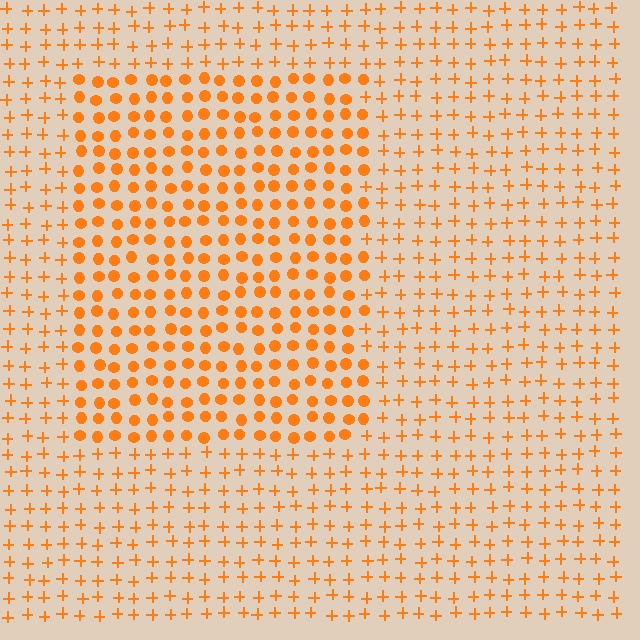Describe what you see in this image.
The image is filled with small orange elements arranged in a uniform grid. A rectangle-shaped region contains circles, while the surrounding area contains plus signs. The boundary is defined purely by the change in element shape.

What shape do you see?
I see a rectangle.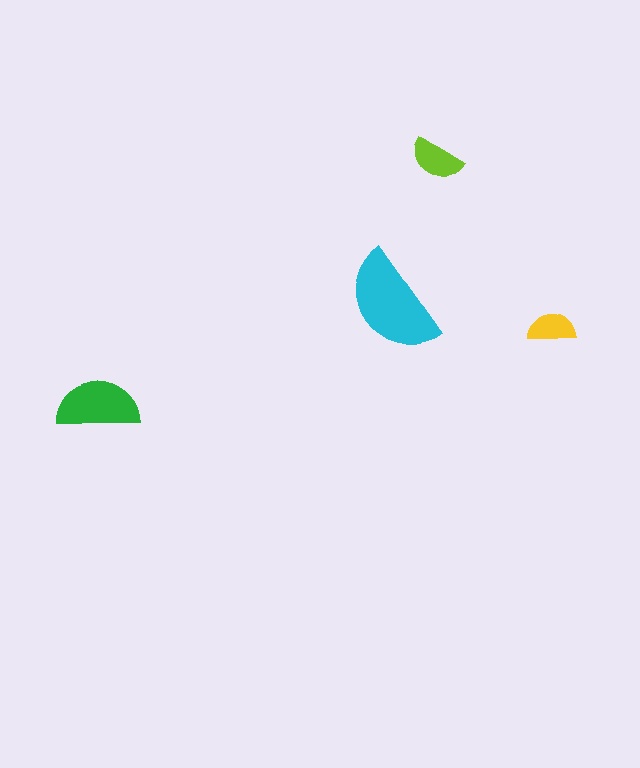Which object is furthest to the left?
The green semicircle is leftmost.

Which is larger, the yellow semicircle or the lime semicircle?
The lime one.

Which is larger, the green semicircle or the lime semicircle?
The green one.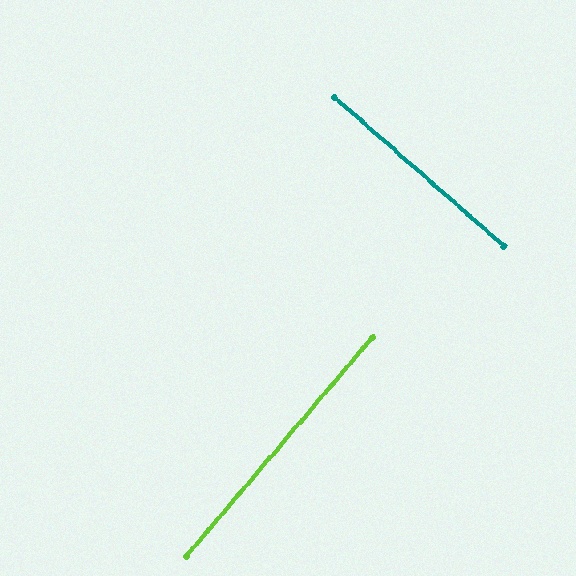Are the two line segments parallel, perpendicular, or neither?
Perpendicular — they meet at approximately 89°.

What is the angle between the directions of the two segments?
Approximately 89 degrees.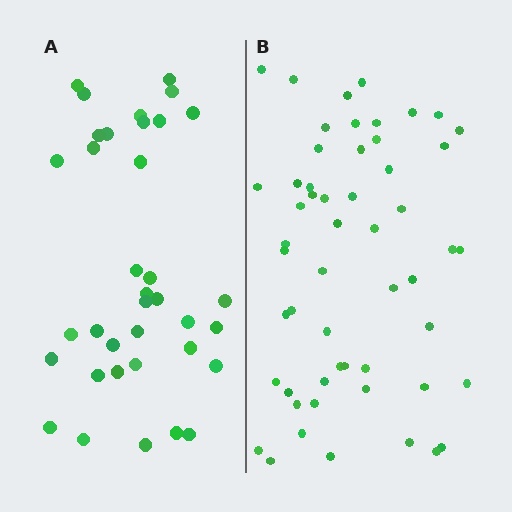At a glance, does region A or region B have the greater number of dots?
Region B (the right region) has more dots.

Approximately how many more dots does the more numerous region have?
Region B has approximately 20 more dots than region A.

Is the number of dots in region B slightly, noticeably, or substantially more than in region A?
Region B has substantially more. The ratio is roughly 1.5 to 1.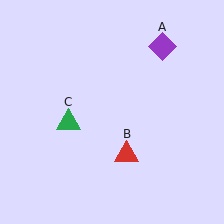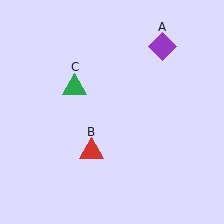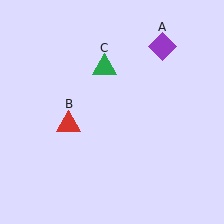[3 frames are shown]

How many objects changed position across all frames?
2 objects changed position: red triangle (object B), green triangle (object C).